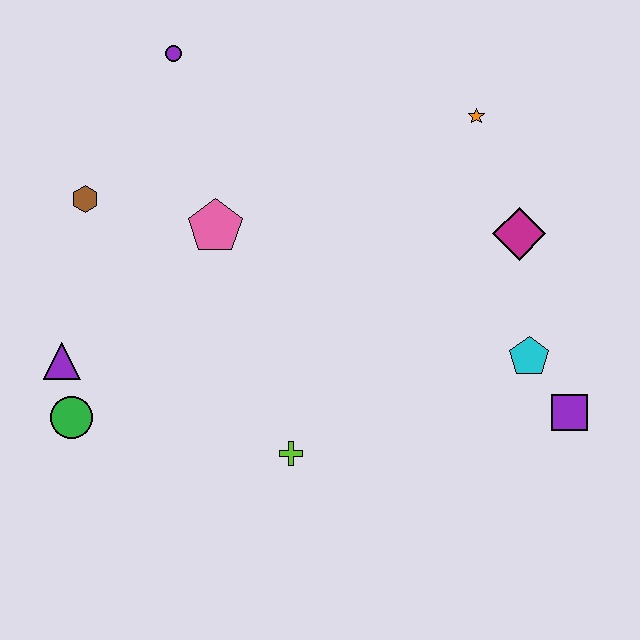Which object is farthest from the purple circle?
The purple square is farthest from the purple circle.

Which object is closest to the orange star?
The magenta diamond is closest to the orange star.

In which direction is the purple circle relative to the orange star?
The purple circle is to the left of the orange star.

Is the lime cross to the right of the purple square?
No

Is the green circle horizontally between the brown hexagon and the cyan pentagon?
No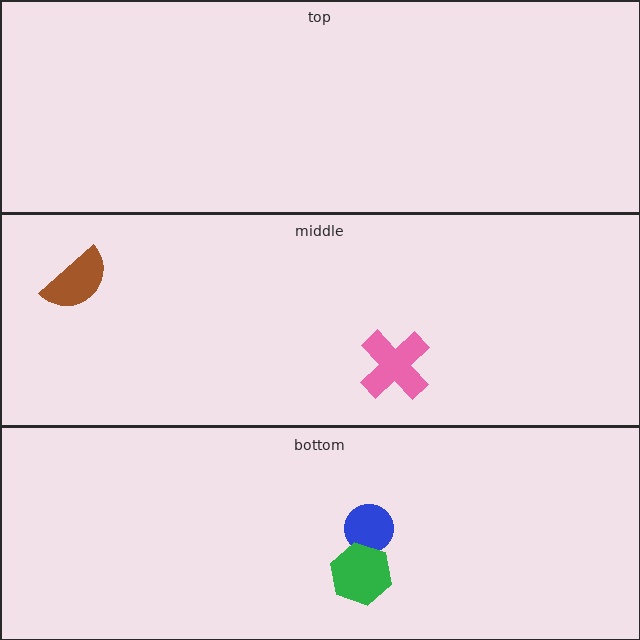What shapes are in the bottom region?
The blue circle, the green hexagon.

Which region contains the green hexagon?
The bottom region.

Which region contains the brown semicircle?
The middle region.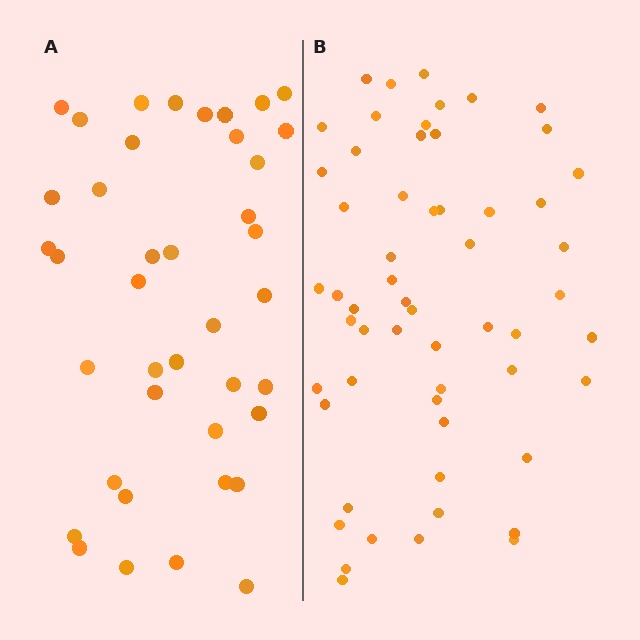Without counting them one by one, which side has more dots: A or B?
Region B (the right region) has more dots.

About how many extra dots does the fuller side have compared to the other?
Region B has approximately 15 more dots than region A.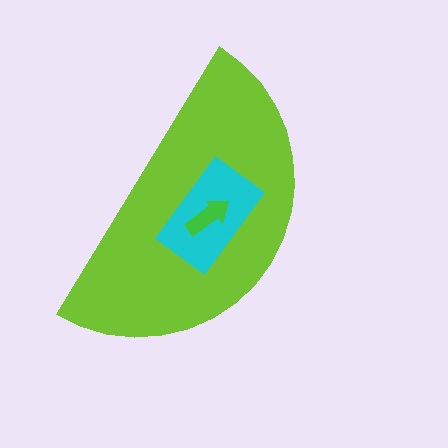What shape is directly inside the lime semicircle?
The cyan rectangle.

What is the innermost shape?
The green arrow.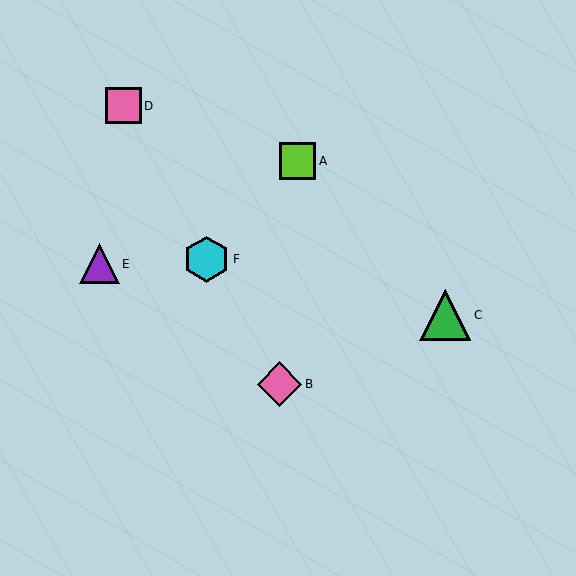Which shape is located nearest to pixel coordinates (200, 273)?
The cyan hexagon (labeled F) at (206, 259) is nearest to that location.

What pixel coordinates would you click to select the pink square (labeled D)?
Click at (123, 106) to select the pink square D.